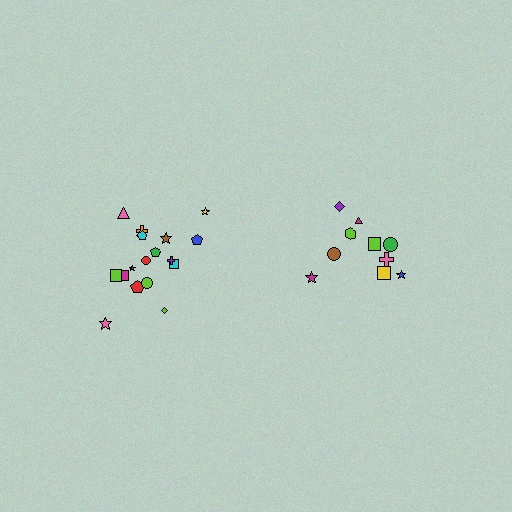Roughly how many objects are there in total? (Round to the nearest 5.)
Roughly 30 objects in total.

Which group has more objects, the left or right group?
The left group.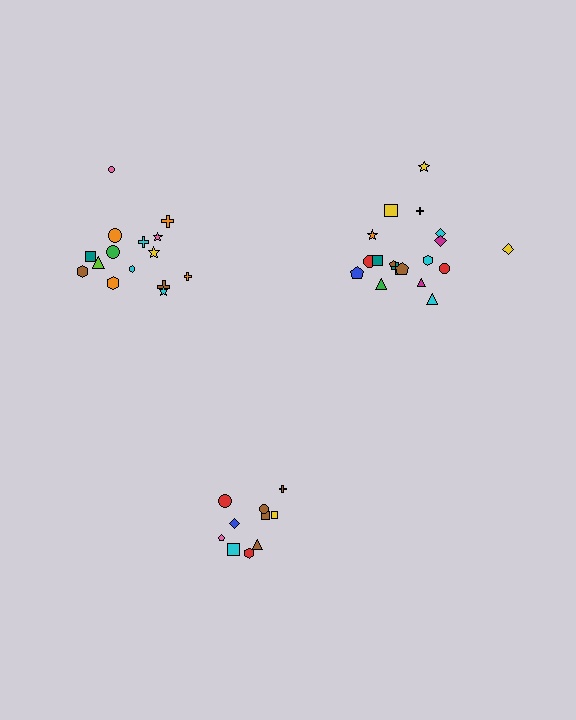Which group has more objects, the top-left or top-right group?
The top-right group.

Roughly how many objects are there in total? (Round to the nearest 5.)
Roughly 45 objects in total.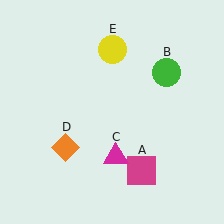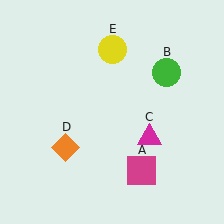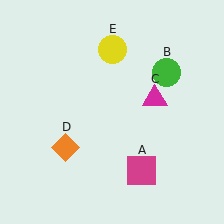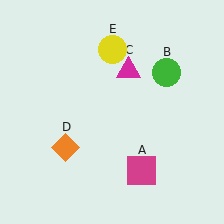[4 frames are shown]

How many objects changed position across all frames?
1 object changed position: magenta triangle (object C).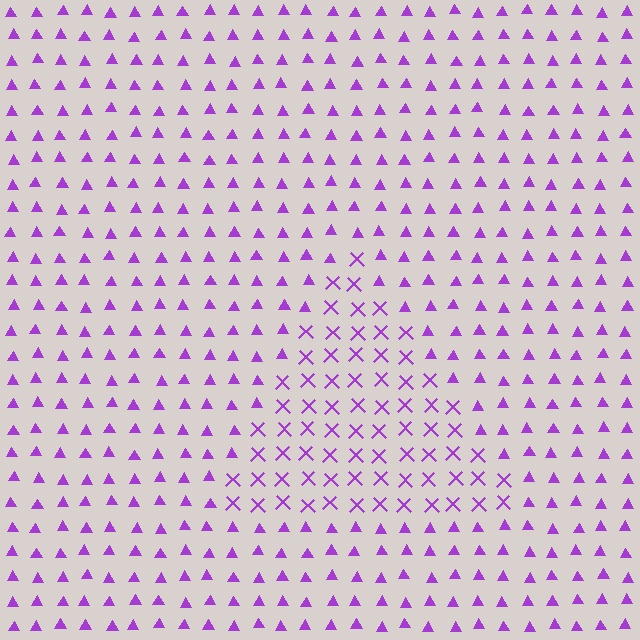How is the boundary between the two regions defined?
The boundary is defined by a change in element shape: X marks inside vs. triangles outside. All elements share the same color and spacing.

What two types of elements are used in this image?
The image uses X marks inside the triangle region and triangles outside it.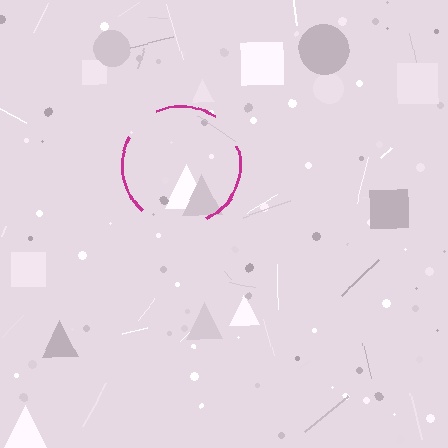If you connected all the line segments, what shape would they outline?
They would outline a circle.